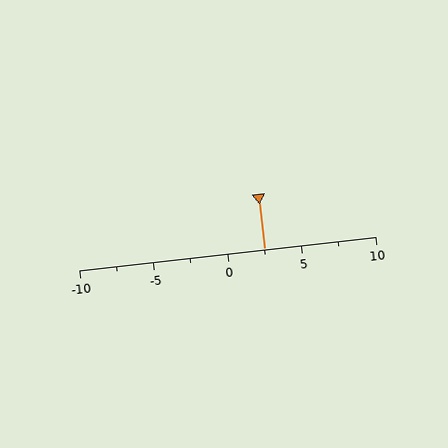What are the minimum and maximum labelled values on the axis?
The axis runs from -10 to 10.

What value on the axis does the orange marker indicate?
The marker indicates approximately 2.5.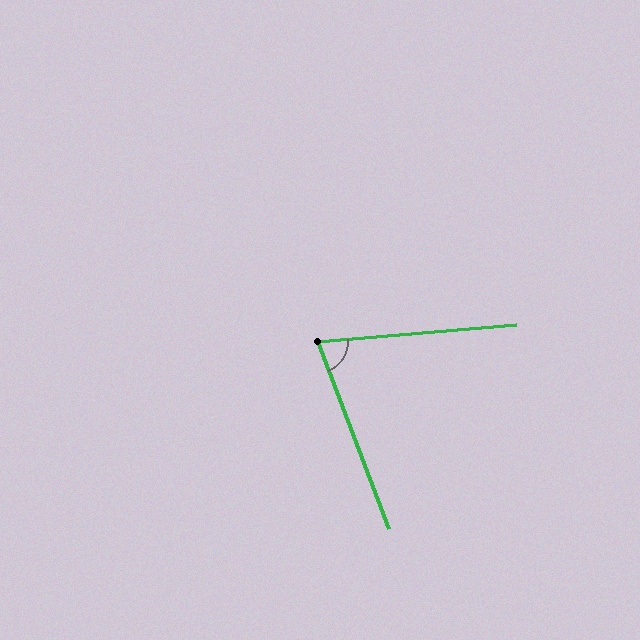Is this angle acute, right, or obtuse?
It is acute.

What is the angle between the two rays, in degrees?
Approximately 74 degrees.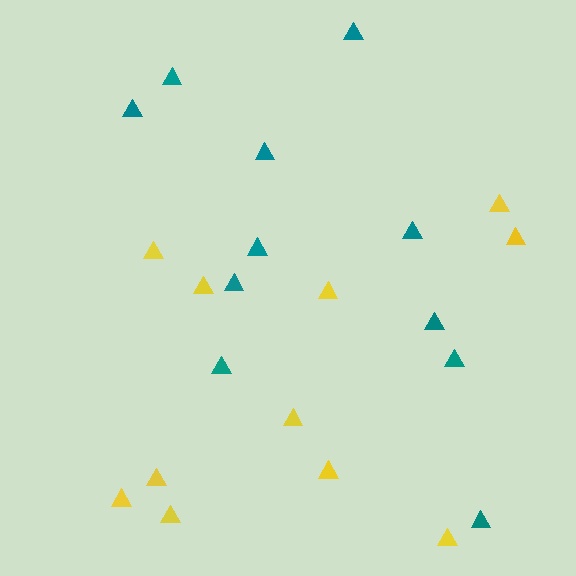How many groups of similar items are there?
There are 2 groups: one group of yellow triangles (11) and one group of teal triangles (11).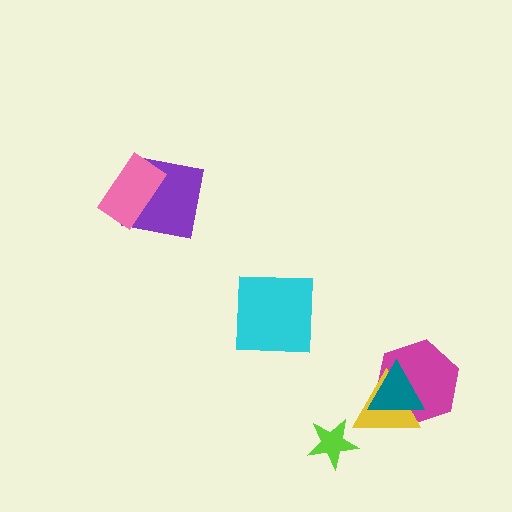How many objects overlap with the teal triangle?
2 objects overlap with the teal triangle.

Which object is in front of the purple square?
The pink rectangle is in front of the purple square.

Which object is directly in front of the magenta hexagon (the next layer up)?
The yellow triangle is directly in front of the magenta hexagon.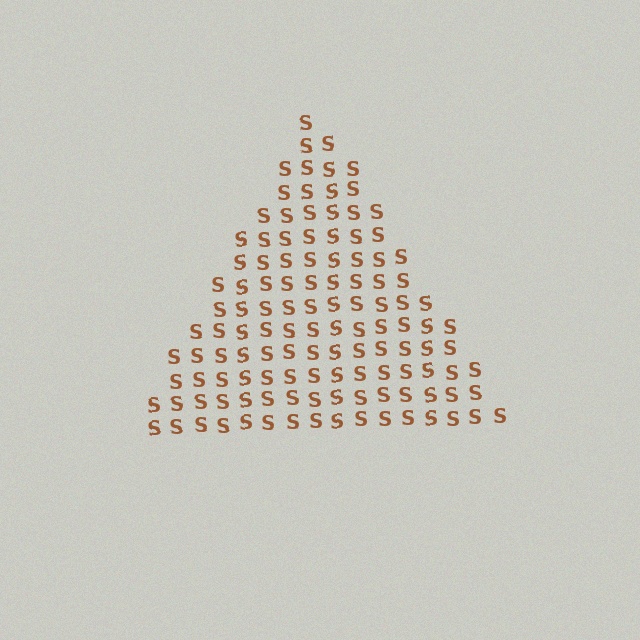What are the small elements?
The small elements are letter S's.